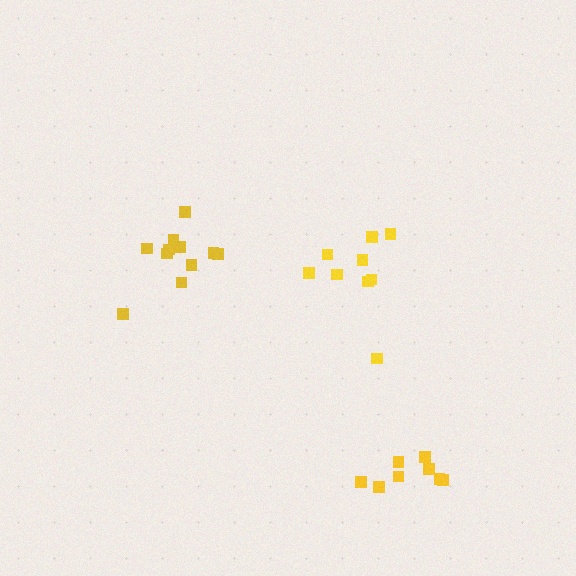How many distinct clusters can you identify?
There are 3 distinct clusters.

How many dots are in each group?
Group 1: 8 dots, Group 2: 11 dots, Group 3: 10 dots (29 total).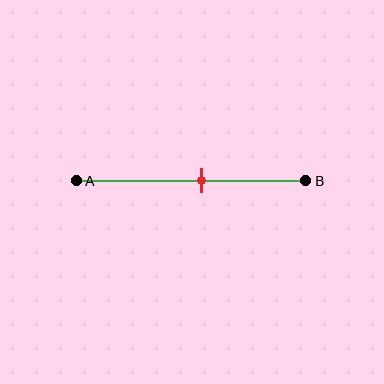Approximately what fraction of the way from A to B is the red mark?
The red mark is approximately 55% of the way from A to B.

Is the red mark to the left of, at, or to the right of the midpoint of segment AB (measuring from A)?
The red mark is to the right of the midpoint of segment AB.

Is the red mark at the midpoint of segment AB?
No, the mark is at about 55% from A, not at the 50% midpoint.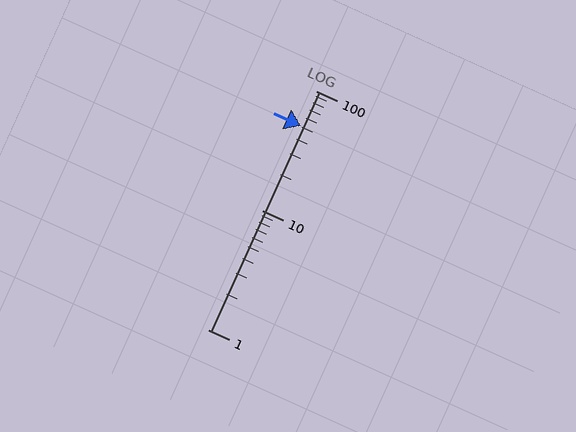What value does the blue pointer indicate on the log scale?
The pointer indicates approximately 51.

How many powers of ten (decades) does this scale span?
The scale spans 2 decades, from 1 to 100.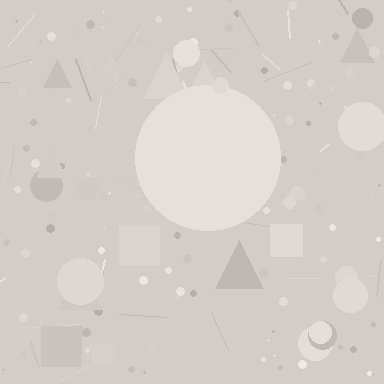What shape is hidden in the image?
A circle is hidden in the image.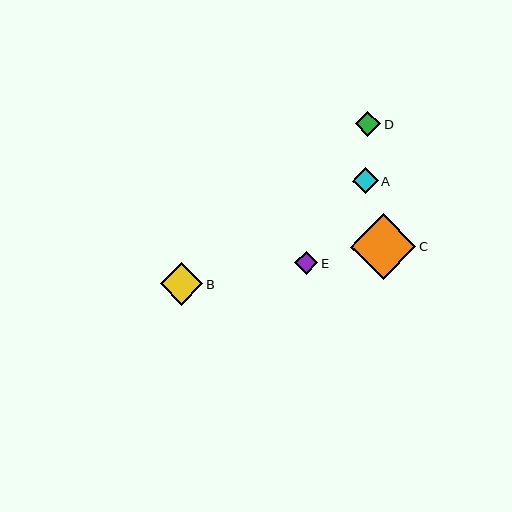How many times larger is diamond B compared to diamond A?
Diamond B is approximately 1.7 times the size of diamond A.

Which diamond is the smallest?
Diamond E is the smallest with a size of approximately 23 pixels.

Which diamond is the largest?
Diamond C is the largest with a size of approximately 66 pixels.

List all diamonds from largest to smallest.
From largest to smallest: C, B, A, D, E.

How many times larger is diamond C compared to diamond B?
Diamond C is approximately 1.5 times the size of diamond B.